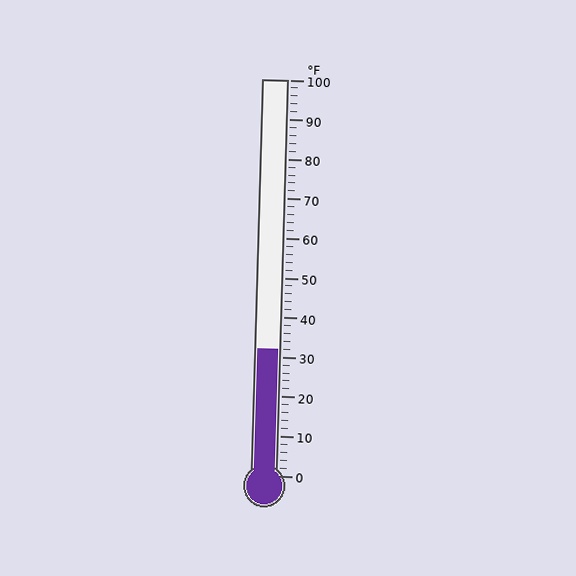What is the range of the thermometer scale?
The thermometer scale ranges from 0°F to 100°F.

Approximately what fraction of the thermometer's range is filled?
The thermometer is filled to approximately 30% of its range.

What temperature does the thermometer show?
The thermometer shows approximately 32°F.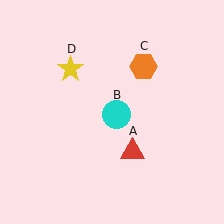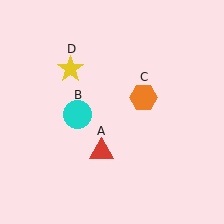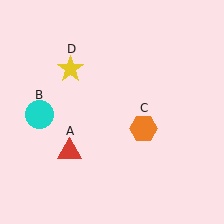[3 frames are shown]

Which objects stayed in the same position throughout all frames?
Yellow star (object D) remained stationary.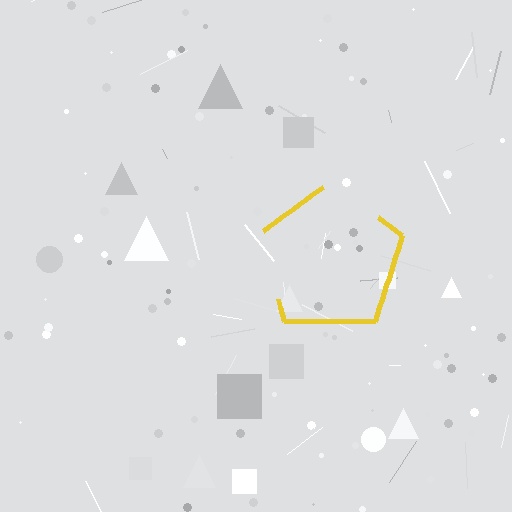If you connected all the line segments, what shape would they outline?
They would outline a pentagon.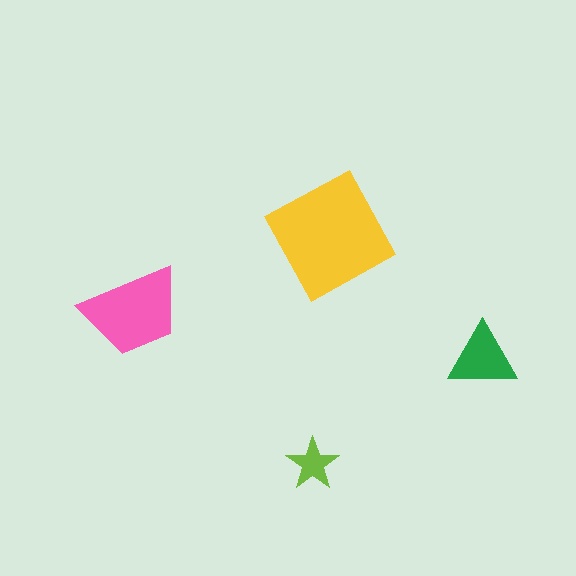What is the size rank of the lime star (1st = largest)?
4th.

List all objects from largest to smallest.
The yellow square, the pink trapezoid, the green triangle, the lime star.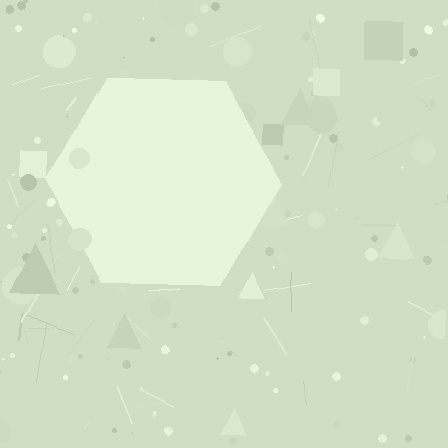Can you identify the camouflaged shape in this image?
The camouflaged shape is a hexagon.